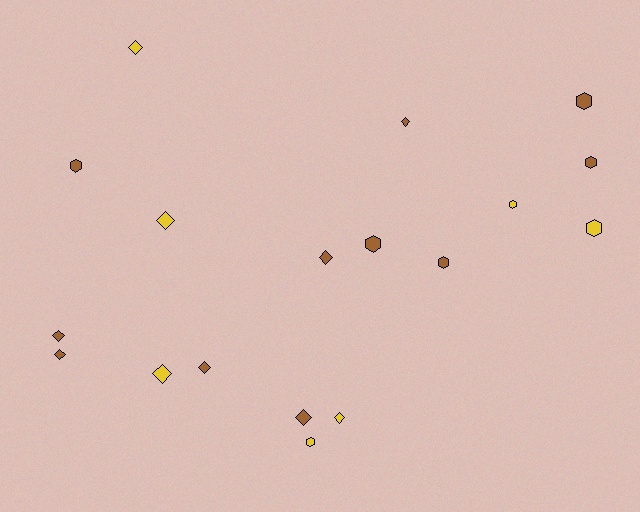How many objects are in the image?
There are 18 objects.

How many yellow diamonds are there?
There are 4 yellow diamonds.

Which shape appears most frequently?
Diamond, with 10 objects.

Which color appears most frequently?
Brown, with 11 objects.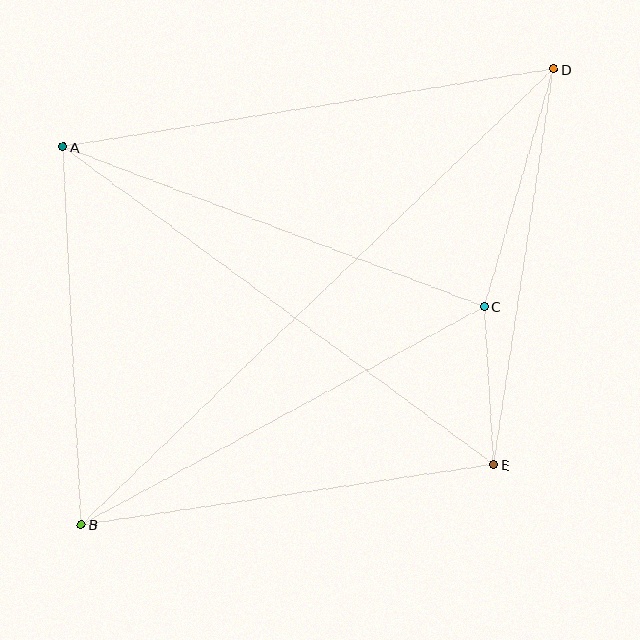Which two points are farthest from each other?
Points B and D are farthest from each other.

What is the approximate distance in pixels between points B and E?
The distance between B and E is approximately 417 pixels.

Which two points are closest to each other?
Points C and E are closest to each other.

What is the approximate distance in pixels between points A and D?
The distance between A and D is approximately 496 pixels.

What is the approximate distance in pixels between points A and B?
The distance between A and B is approximately 378 pixels.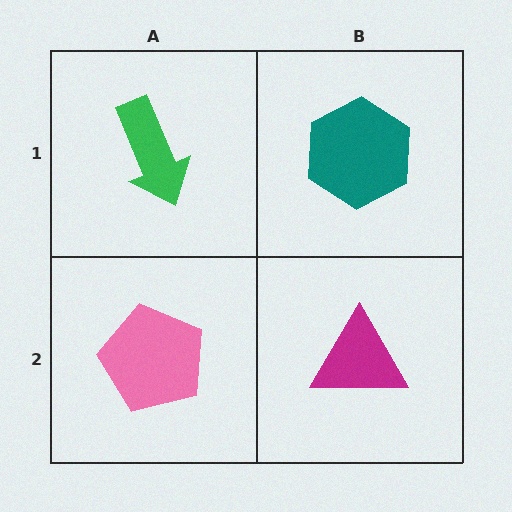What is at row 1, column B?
A teal hexagon.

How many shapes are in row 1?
2 shapes.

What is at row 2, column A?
A pink pentagon.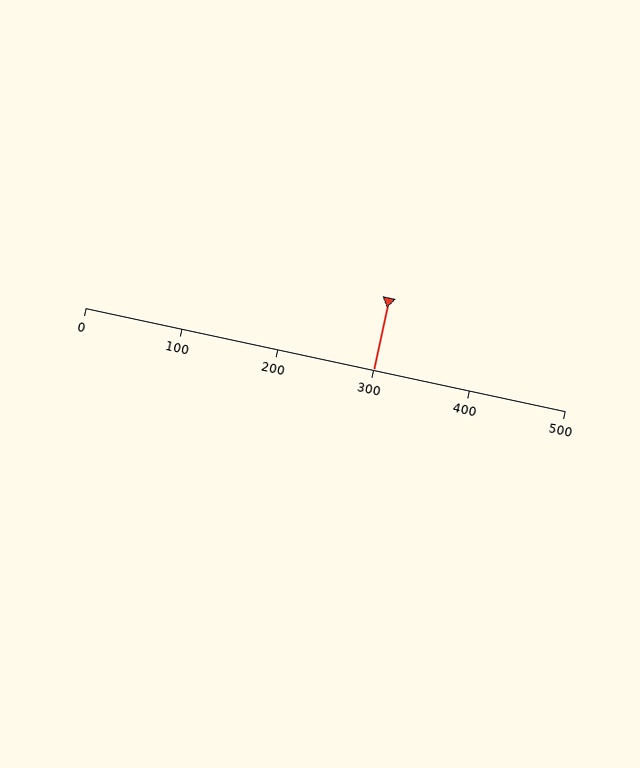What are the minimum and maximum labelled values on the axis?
The axis runs from 0 to 500.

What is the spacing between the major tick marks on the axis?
The major ticks are spaced 100 apart.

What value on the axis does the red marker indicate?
The marker indicates approximately 300.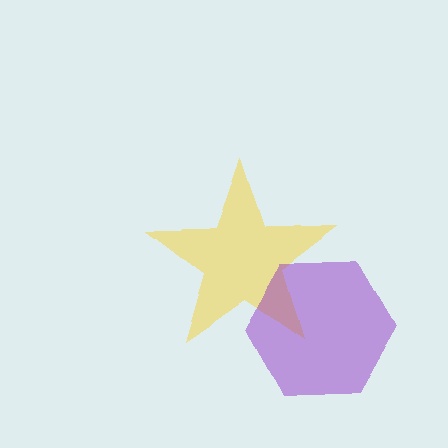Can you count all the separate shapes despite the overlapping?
Yes, there are 2 separate shapes.